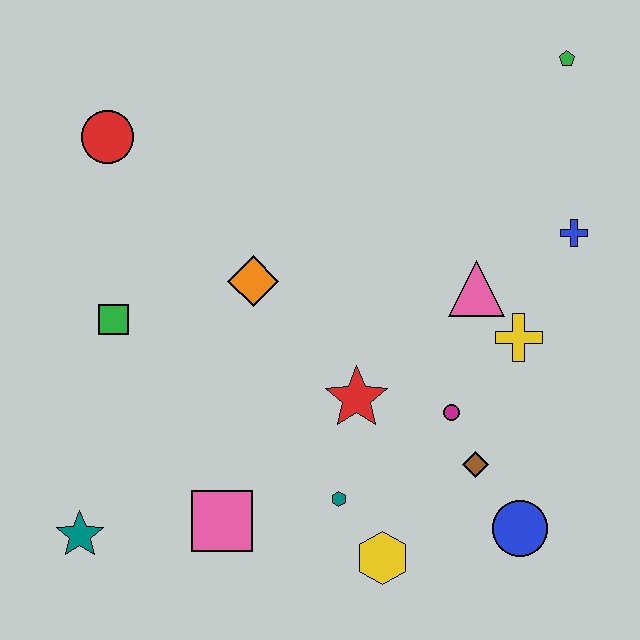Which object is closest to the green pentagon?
The blue cross is closest to the green pentagon.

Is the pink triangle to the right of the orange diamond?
Yes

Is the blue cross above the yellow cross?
Yes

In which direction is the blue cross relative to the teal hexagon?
The blue cross is above the teal hexagon.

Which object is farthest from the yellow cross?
The teal star is farthest from the yellow cross.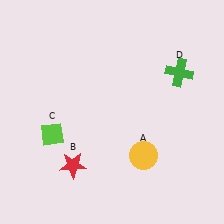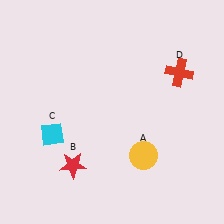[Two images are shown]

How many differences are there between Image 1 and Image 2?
There are 2 differences between the two images.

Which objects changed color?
C changed from lime to cyan. D changed from green to red.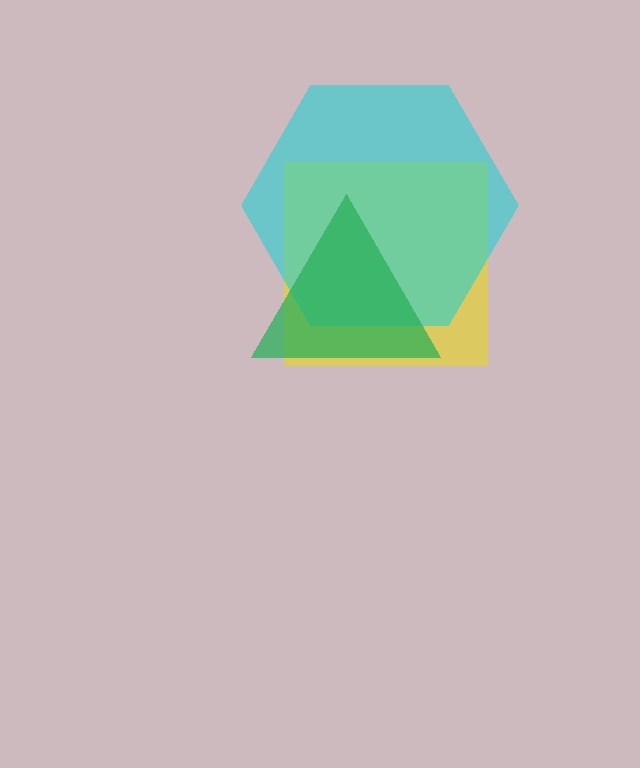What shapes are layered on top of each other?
The layered shapes are: a yellow square, a cyan hexagon, a green triangle.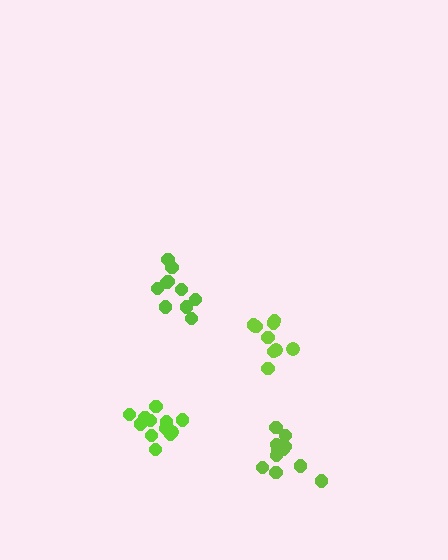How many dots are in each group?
Group 1: 9 dots, Group 2: 12 dots, Group 3: 12 dots, Group 4: 10 dots (43 total).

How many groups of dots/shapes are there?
There are 4 groups.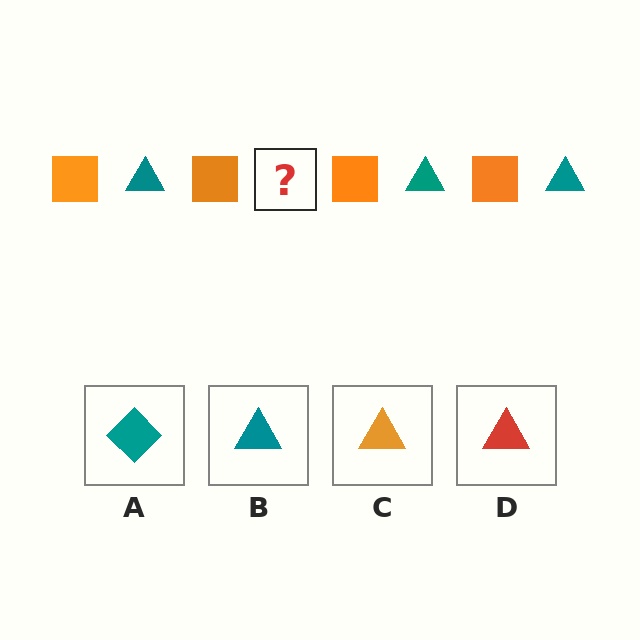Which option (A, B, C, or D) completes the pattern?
B.